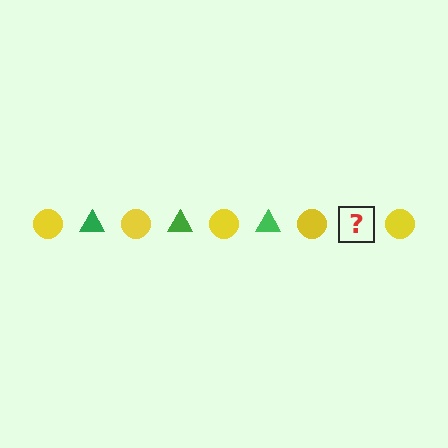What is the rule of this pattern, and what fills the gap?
The rule is that the pattern alternates between yellow circle and green triangle. The gap should be filled with a green triangle.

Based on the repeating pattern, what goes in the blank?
The blank should be a green triangle.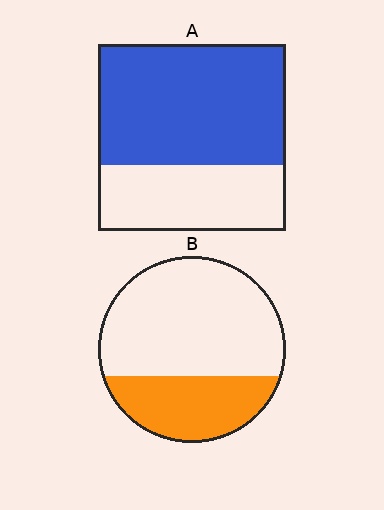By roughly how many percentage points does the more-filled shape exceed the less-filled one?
By roughly 35 percentage points (A over B).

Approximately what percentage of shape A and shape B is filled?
A is approximately 65% and B is approximately 30%.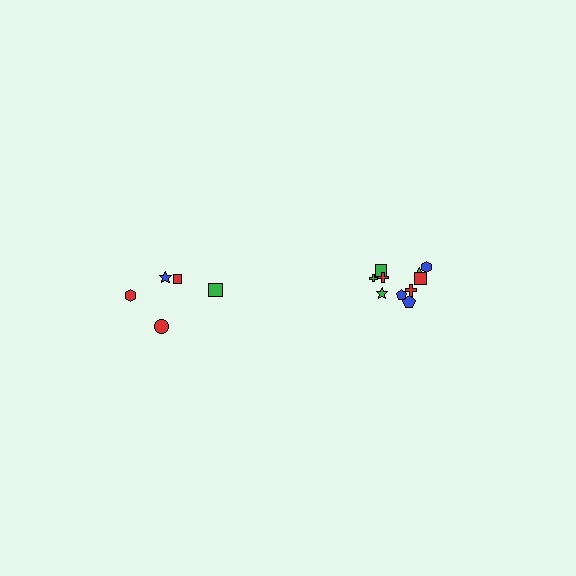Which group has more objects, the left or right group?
The right group.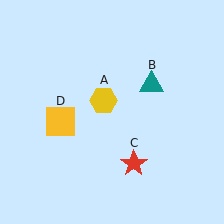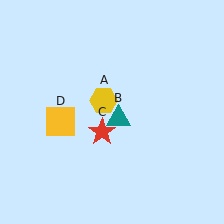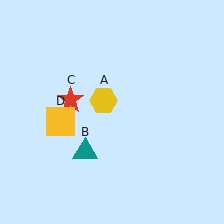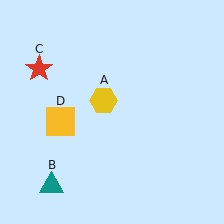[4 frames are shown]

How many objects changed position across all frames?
2 objects changed position: teal triangle (object B), red star (object C).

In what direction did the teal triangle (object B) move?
The teal triangle (object B) moved down and to the left.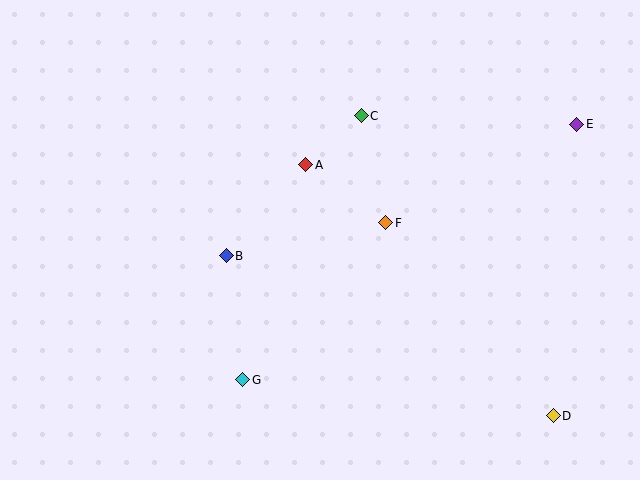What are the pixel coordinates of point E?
Point E is at (577, 124).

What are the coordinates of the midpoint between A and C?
The midpoint between A and C is at (333, 140).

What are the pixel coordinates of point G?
Point G is at (243, 380).